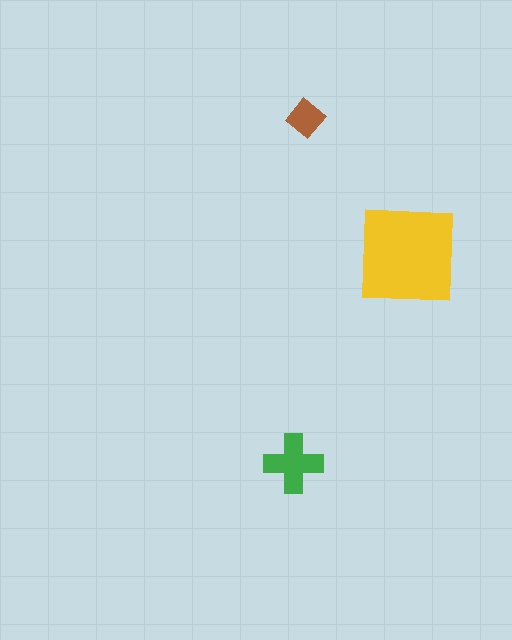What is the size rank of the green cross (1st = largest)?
2nd.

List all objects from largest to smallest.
The yellow square, the green cross, the brown diamond.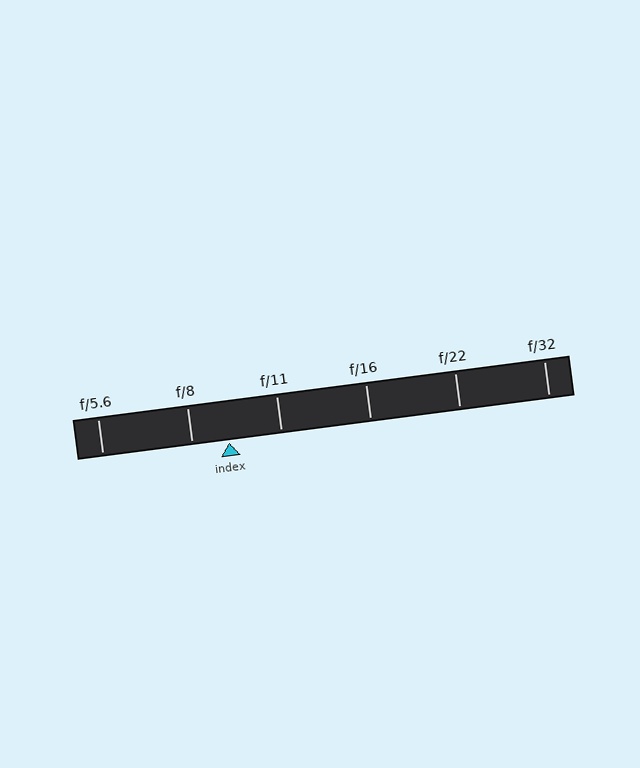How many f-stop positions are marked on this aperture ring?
There are 6 f-stop positions marked.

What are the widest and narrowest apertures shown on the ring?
The widest aperture shown is f/5.6 and the narrowest is f/32.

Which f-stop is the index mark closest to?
The index mark is closest to f/8.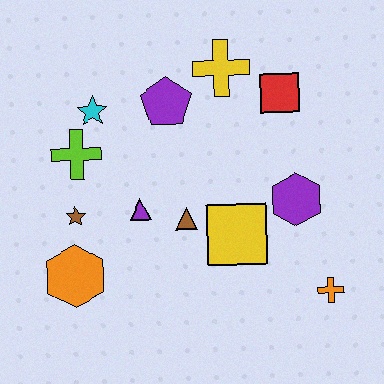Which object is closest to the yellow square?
The brown triangle is closest to the yellow square.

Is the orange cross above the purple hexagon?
No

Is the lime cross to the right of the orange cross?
No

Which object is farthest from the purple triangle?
The orange cross is farthest from the purple triangle.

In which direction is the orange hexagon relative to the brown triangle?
The orange hexagon is to the left of the brown triangle.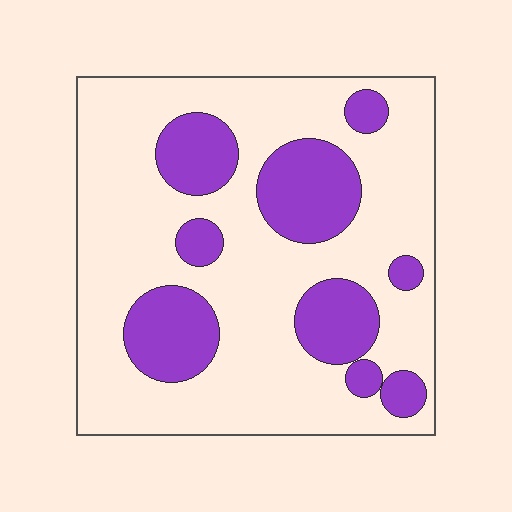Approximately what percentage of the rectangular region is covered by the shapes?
Approximately 25%.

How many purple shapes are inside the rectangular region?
9.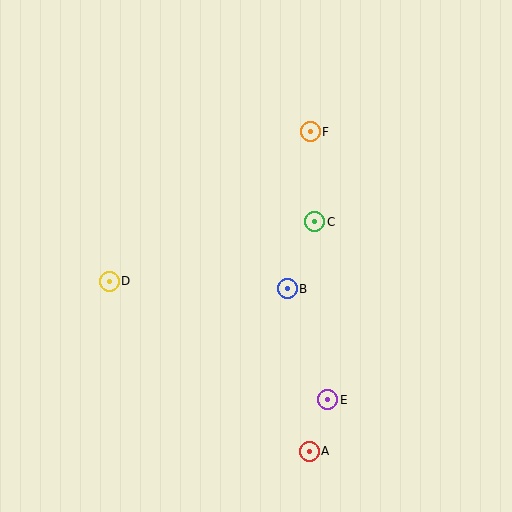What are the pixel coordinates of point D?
Point D is at (109, 281).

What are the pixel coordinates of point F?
Point F is at (310, 132).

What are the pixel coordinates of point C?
Point C is at (315, 222).